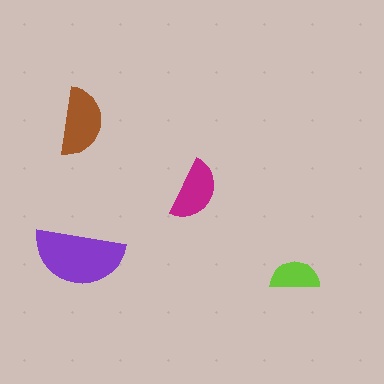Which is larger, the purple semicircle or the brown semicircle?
The purple one.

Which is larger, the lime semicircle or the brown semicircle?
The brown one.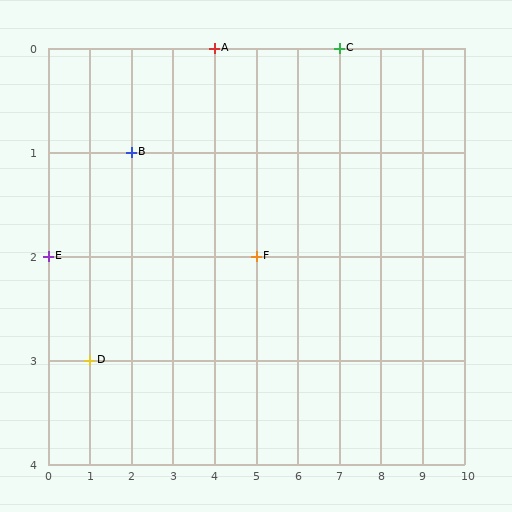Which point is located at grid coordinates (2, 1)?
Point B is at (2, 1).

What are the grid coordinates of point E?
Point E is at grid coordinates (0, 2).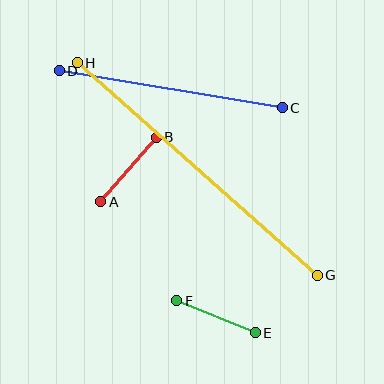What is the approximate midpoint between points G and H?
The midpoint is at approximately (197, 169) pixels.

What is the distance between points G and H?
The distance is approximately 321 pixels.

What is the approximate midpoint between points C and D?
The midpoint is at approximately (171, 89) pixels.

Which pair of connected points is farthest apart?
Points G and H are farthest apart.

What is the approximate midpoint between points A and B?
The midpoint is at approximately (129, 170) pixels.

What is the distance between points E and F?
The distance is approximately 85 pixels.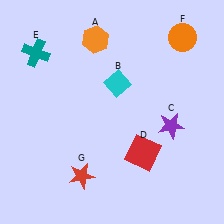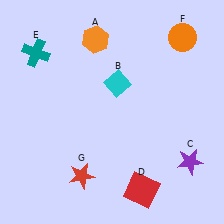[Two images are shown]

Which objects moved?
The objects that moved are: the purple star (C), the red square (D).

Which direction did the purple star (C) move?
The purple star (C) moved down.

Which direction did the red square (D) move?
The red square (D) moved down.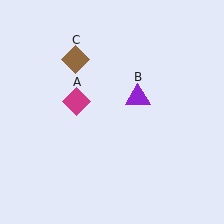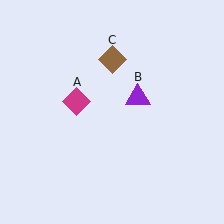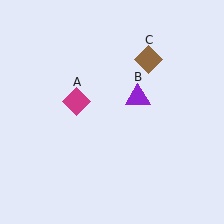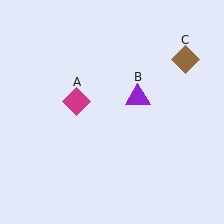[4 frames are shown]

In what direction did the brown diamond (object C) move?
The brown diamond (object C) moved right.